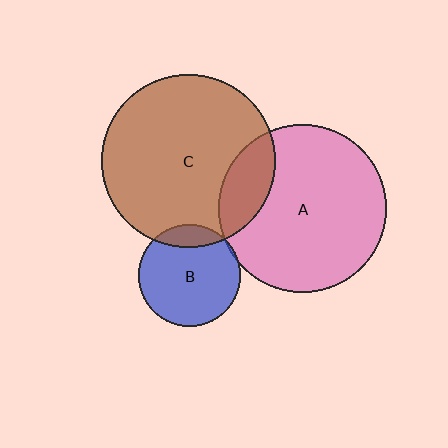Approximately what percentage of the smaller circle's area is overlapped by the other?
Approximately 5%.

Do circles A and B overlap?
Yes.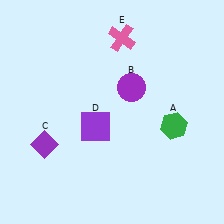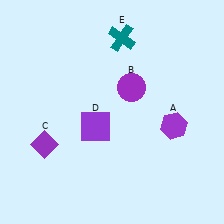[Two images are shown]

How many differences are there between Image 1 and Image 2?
There are 2 differences between the two images.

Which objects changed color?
A changed from green to purple. E changed from pink to teal.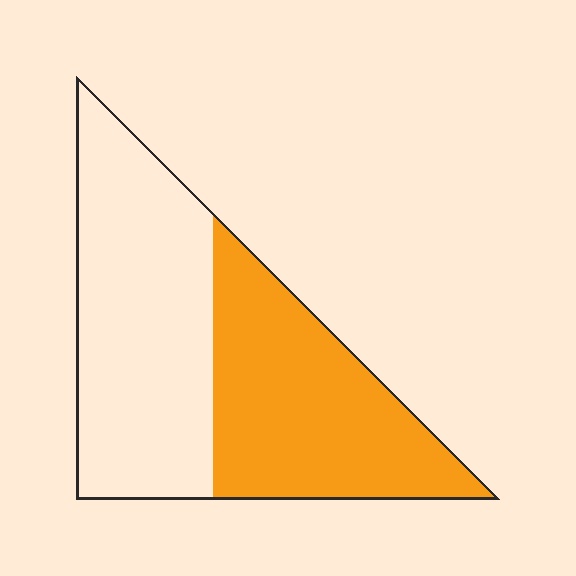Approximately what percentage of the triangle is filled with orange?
Approximately 45%.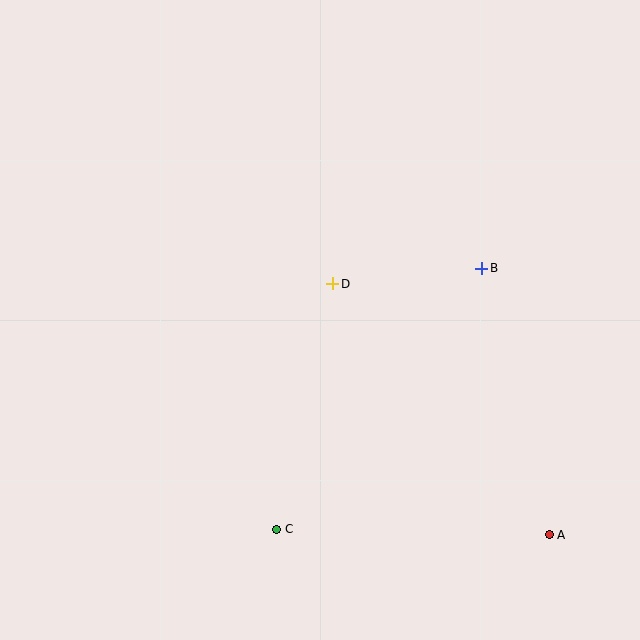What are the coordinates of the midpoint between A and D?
The midpoint between A and D is at (441, 409).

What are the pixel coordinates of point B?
Point B is at (482, 268).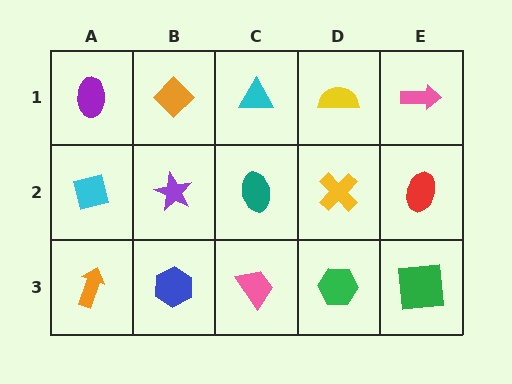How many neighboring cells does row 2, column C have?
4.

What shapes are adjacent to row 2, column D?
A yellow semicircle (row 1, column D), a green hexagon (row 3, column D), a teal ellipse (row 2, column C), a red ellipse (row 2, column E).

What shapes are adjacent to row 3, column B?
A purple star (row 2, column B), an orange arrow (row 3, column A), a pink trapezoid (row 3, column C).